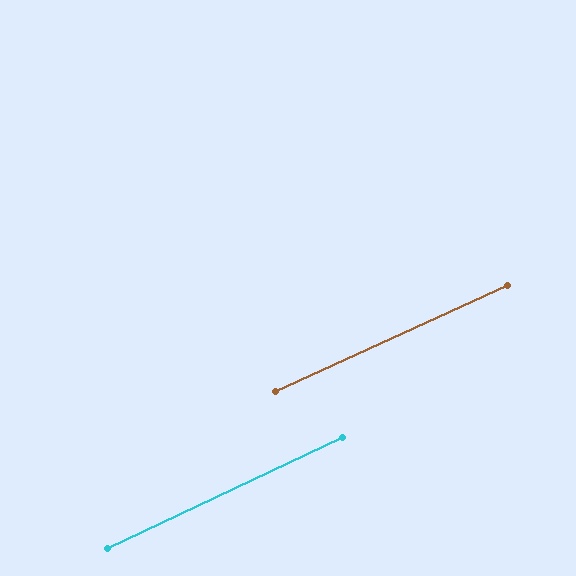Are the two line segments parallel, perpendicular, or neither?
Parallel — their directions differ by only 0.5°.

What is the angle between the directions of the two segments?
Approximately 1 degree.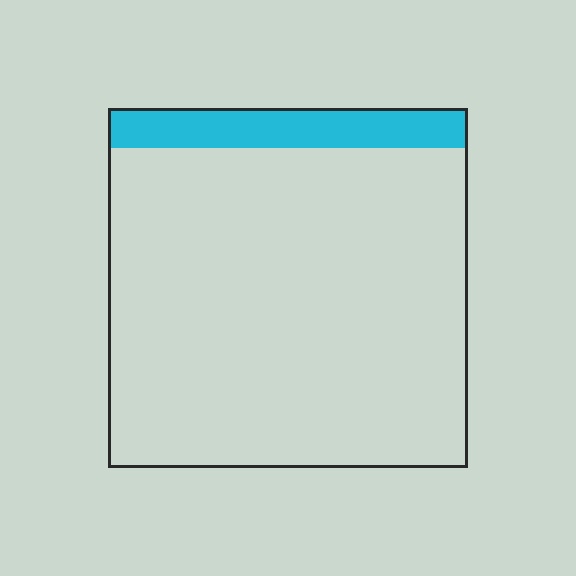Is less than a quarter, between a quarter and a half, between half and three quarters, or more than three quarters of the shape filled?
Less than a quarter.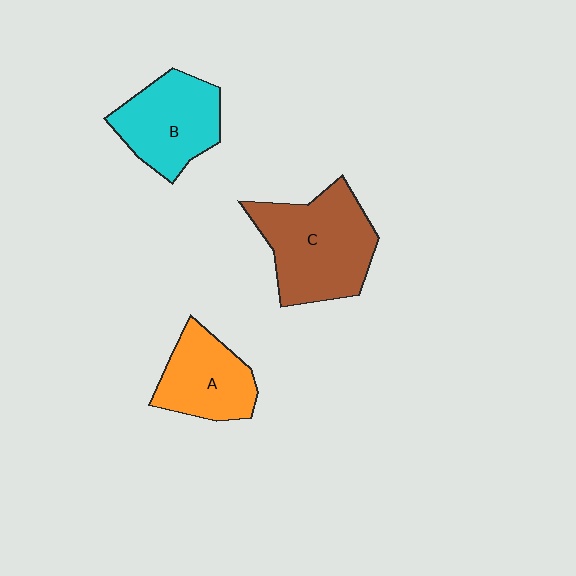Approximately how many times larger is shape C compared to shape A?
Approximately 1.5 times.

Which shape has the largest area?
Shape C (brown).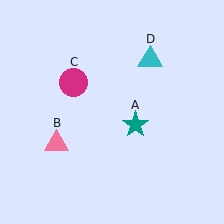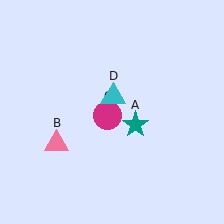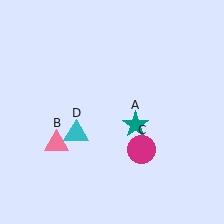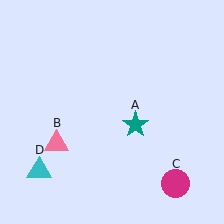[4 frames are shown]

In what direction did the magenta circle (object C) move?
The magenta circle (object C) moved down and to the right.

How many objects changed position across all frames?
2 objects changed position: magenta circle (object C), cyan triangle (object D).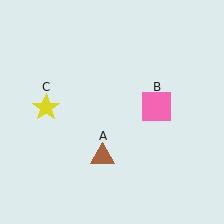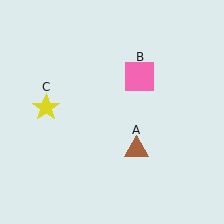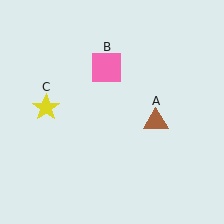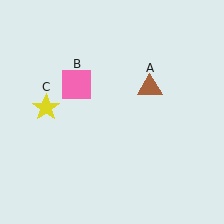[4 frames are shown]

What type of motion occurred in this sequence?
The brown triangle (object A), pink square (object B) rotated counterclockwise around the center of the scene.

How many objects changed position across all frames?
2 objects changed position: brown triangle (object A), pink square (object B).